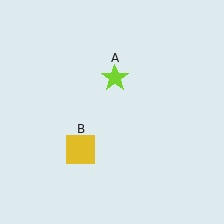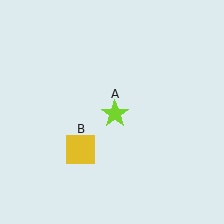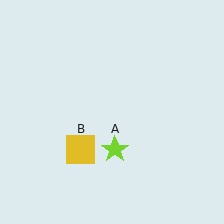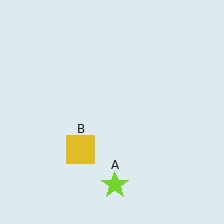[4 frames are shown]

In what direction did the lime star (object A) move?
The lime star (object A) moved down.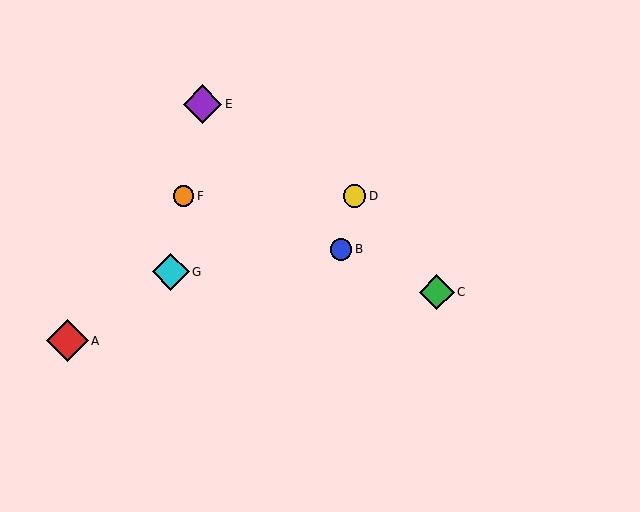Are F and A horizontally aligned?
No, F is at y≈196 and A is at y≈341.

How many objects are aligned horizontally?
2 objects (D, F) are aligned horizontally.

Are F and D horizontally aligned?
Yes, both are at y≈196.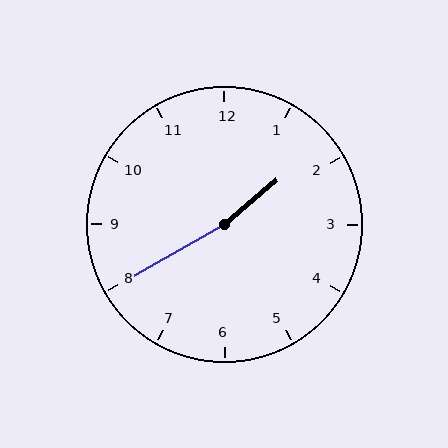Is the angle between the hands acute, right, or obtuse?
It is obtuse.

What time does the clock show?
1:40.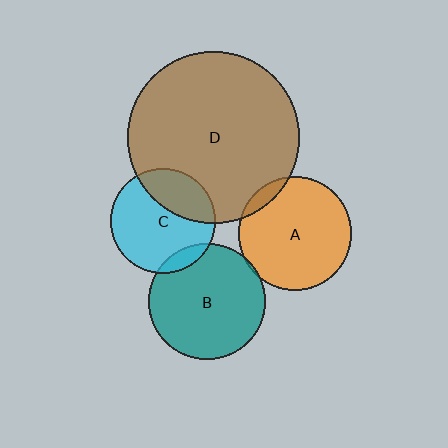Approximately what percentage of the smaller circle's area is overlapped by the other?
Approximately 10%.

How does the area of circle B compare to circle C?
Approximately 1.2 times.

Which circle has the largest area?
Circle D (brown).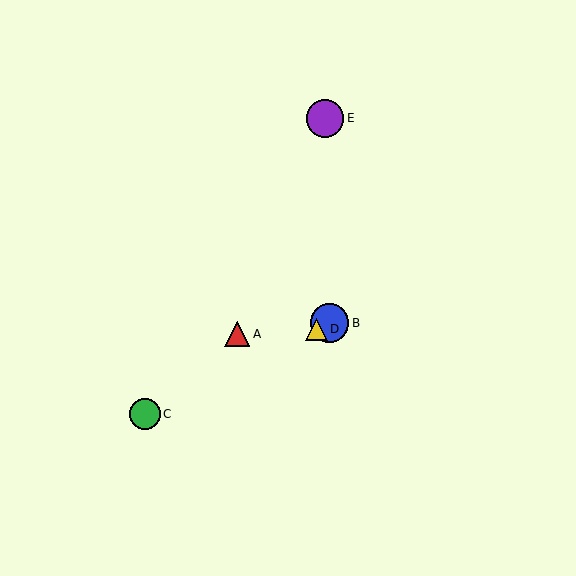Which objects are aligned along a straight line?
Objects B, C, D are aligned along a straight line.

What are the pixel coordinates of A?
Object A is at (237, 334).